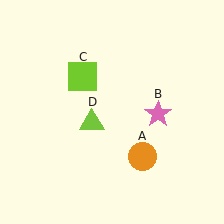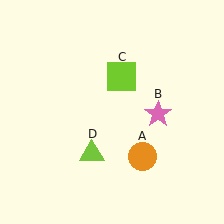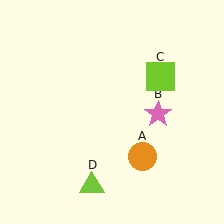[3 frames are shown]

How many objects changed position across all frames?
2 objects changed position: lime square (object C), lime triangle (object D).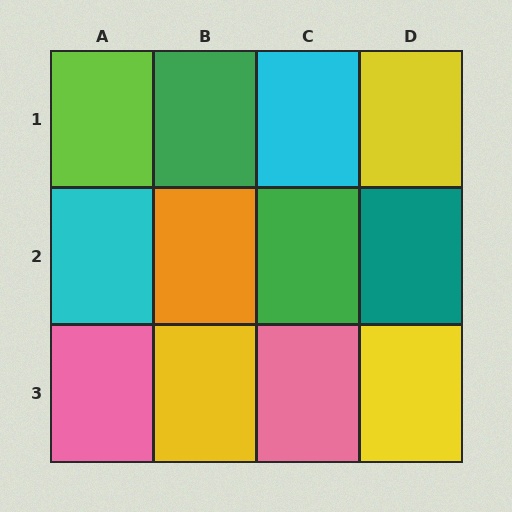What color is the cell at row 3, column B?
Yellow.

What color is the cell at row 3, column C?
Pink.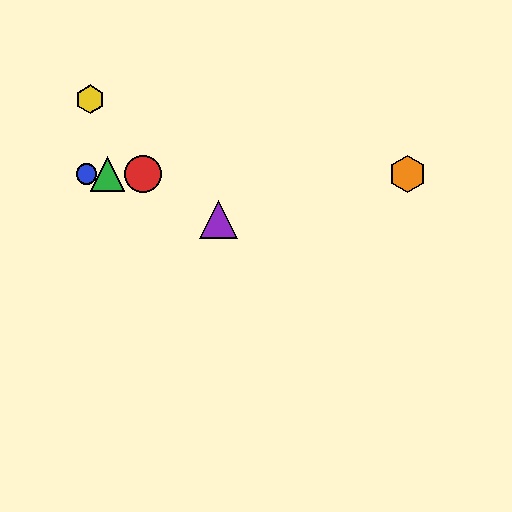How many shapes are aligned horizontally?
4 shapes (the red circle, the blue circle, the green triangle, the orange hexagon) are aligned horizontally.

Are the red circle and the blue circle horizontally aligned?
Yes, both are at y≈174.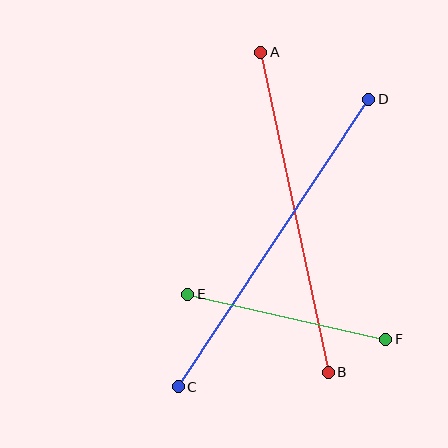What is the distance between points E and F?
The distance is approximately 203 pixels.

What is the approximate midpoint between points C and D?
The midpoint is at approximately (274, 243) pixels.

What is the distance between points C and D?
The distance is approximately 344 pixels.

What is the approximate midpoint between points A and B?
The midpoint is at approximately (294, 212) pixels.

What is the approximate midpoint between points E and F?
The midpoint is at approximately (287, 317) pixels.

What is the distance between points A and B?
The distance is approximately 327 pixels.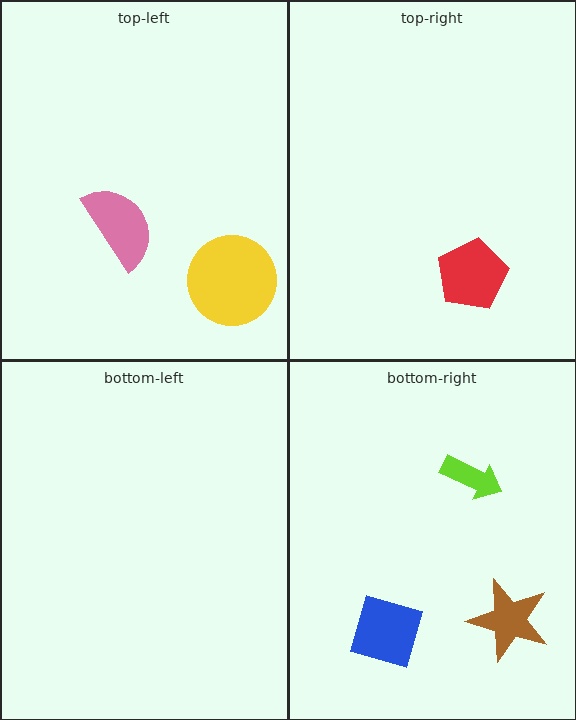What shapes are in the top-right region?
The red pentagon.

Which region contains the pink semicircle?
The top-left region.